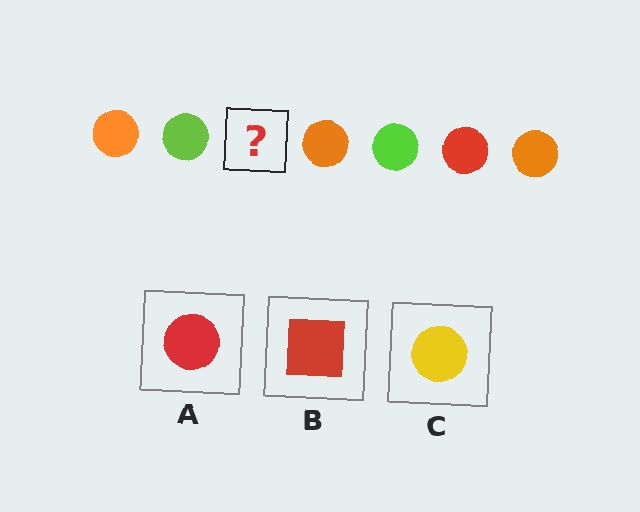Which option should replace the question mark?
Option A.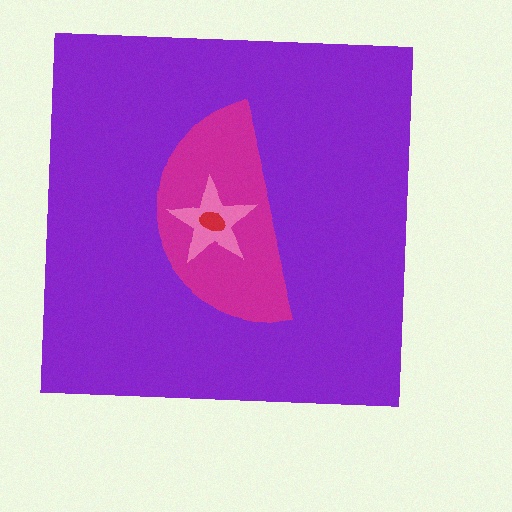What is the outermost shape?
The purple square.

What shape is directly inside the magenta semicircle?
The pink star.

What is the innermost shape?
The red ellipse.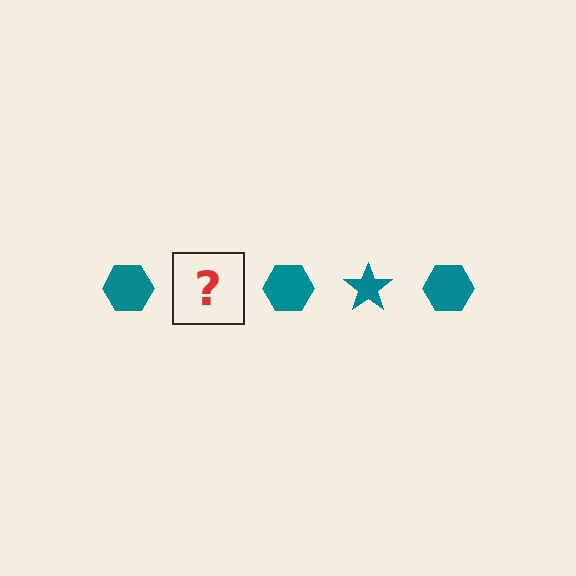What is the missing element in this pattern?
The missing element is a teal star.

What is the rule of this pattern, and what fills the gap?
The rule is that the pattern cycles through hexagon, star shapes in teal. The gap should be filled with a teal star.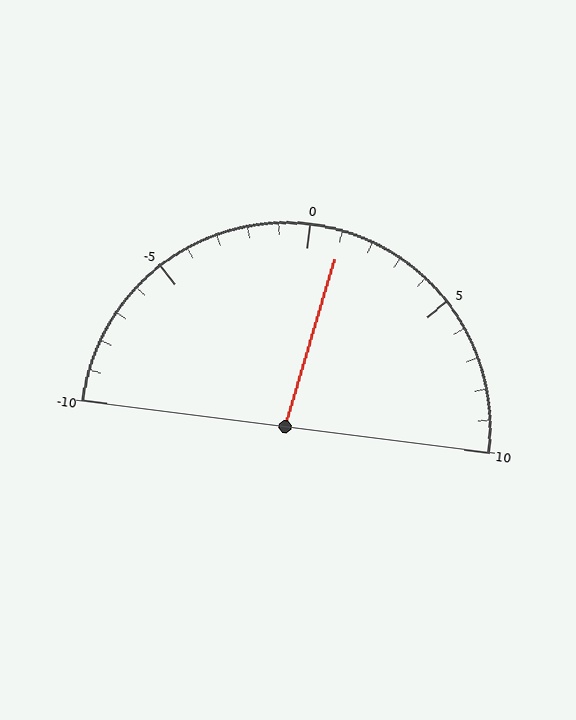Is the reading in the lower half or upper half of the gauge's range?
The reading is in the upper half of the range (-10 to 10).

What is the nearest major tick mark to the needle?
The nearest major tick mark is 0.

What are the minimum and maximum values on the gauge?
The gauge ranges from -10 to 10.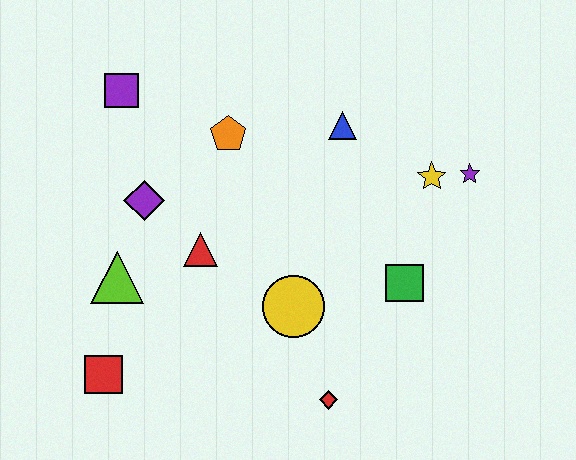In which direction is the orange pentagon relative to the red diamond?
The orange pentagon is above the red diamond.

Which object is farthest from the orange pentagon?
The red diamond is farthest from the orange pentagon.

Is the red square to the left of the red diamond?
Yes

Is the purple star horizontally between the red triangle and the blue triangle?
No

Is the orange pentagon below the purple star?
No